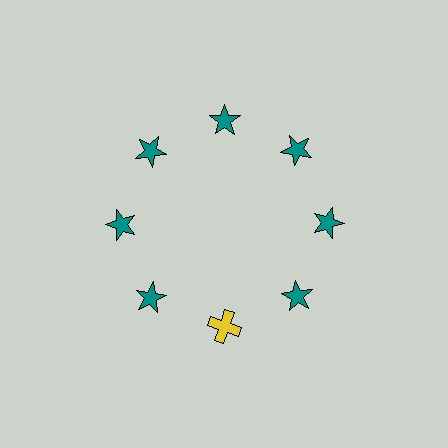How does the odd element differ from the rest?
It differs in both color (yellow instead of teal) and shape (cross instead of star).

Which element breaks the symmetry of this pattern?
The yellow cross at roughly the 6 o'clock position breaks the symmetry. All other shapes are teal stars.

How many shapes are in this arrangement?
There are 8 shapes arranged in a ring pattern.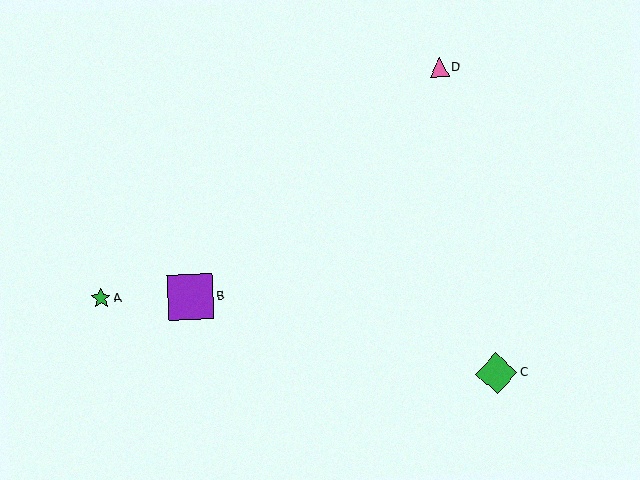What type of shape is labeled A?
Shape A is a green star.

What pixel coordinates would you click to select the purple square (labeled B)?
Click at (191, 297) to select the purple square B.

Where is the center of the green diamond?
The center of the green diamond is at (496, 373).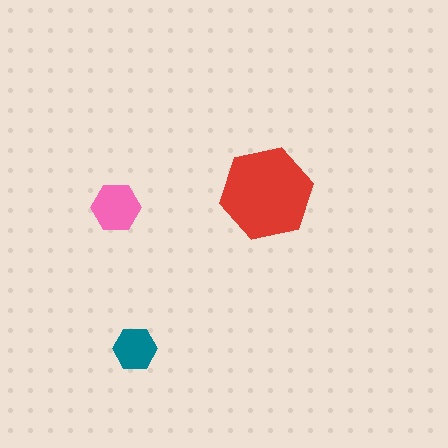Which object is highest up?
The red hexagon is topmost.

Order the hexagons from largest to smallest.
the red one, the pink one, the teal one.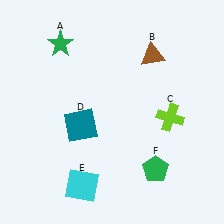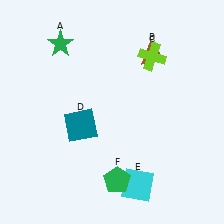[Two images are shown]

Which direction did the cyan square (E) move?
The cyan square (E) moved right.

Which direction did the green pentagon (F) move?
The green pentagon (F) moved left.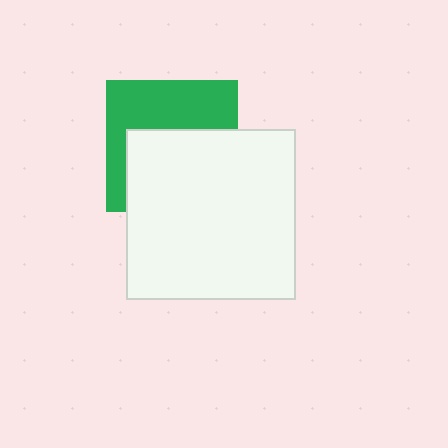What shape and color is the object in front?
The object in front is a white square.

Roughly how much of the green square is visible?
About half of it is visible (roughly 47%).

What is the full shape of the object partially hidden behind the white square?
The partially hidden object is a green square.